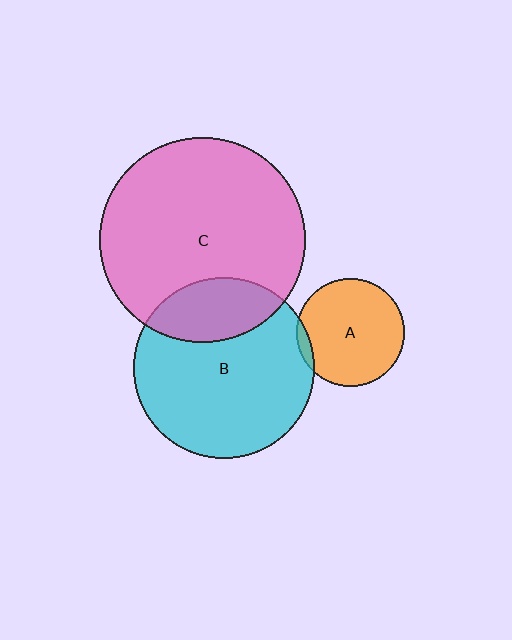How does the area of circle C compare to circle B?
Approximately 1.3 times.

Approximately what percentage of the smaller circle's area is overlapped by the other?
Approximately 25%.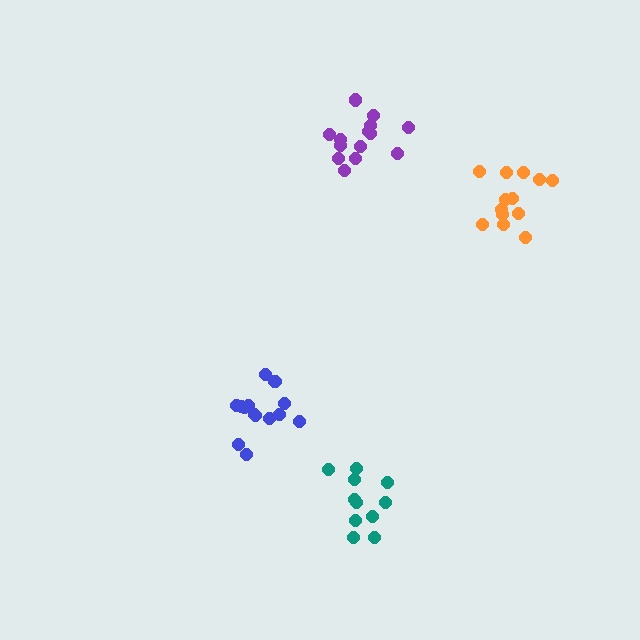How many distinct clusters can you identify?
There are 4 distinct clusters.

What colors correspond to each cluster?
The clusters are colored: purple, orange, blue, teal.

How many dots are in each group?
Group 1: 14 dots, Group 2: 13 dots, Group 3: 14 dots, Group 4: 11 dots (52 total).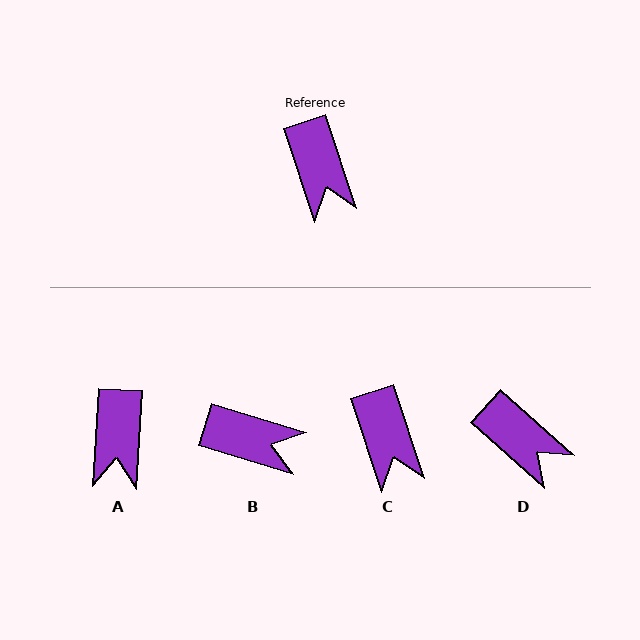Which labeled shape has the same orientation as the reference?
C.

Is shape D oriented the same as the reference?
No, it is off by about 30 degrees.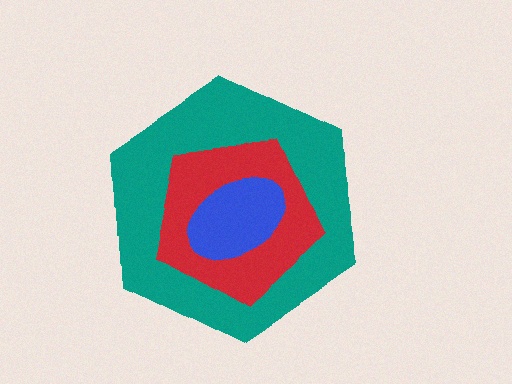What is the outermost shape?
The teal hexagon.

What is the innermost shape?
The blue ellipse.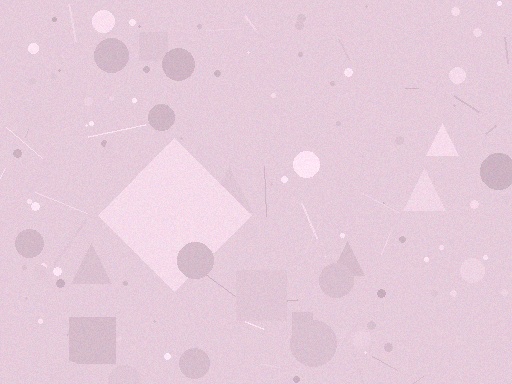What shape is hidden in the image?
A diamond is hidden in the image.